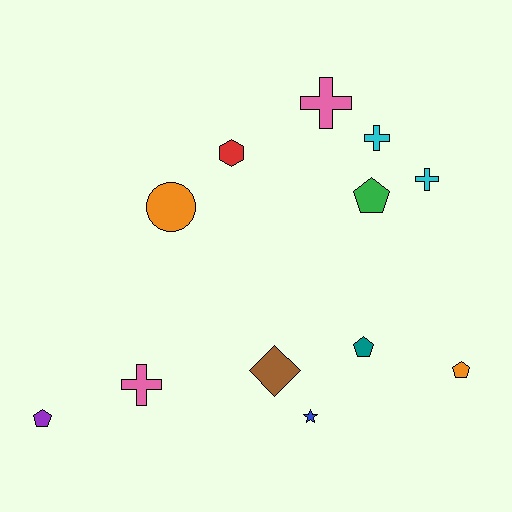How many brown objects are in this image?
There is 1 brown object.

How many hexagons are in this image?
There is 1 hexagon.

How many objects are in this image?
There are 12 objects.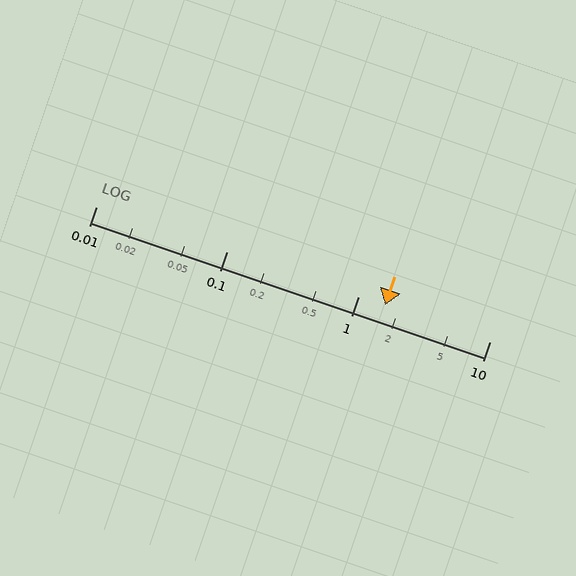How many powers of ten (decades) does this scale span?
The scale spans 3 decades, from 0.01 to 10.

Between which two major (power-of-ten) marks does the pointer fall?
The pointer is between 1 and 10.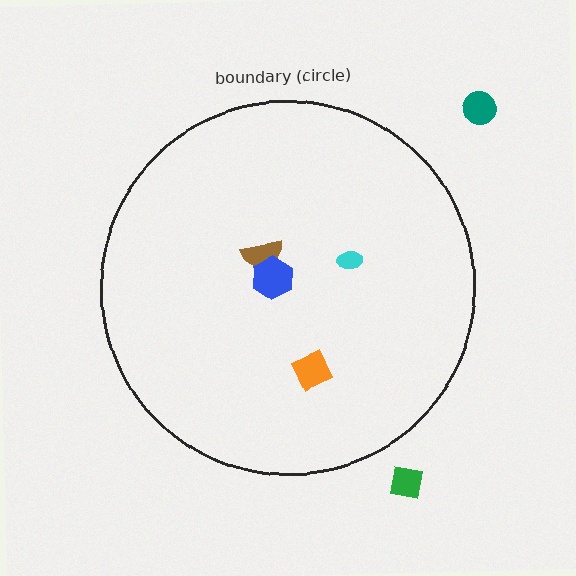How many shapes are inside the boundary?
4 inside, 2 outside.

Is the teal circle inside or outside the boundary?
Outside.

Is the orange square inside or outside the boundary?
Inside.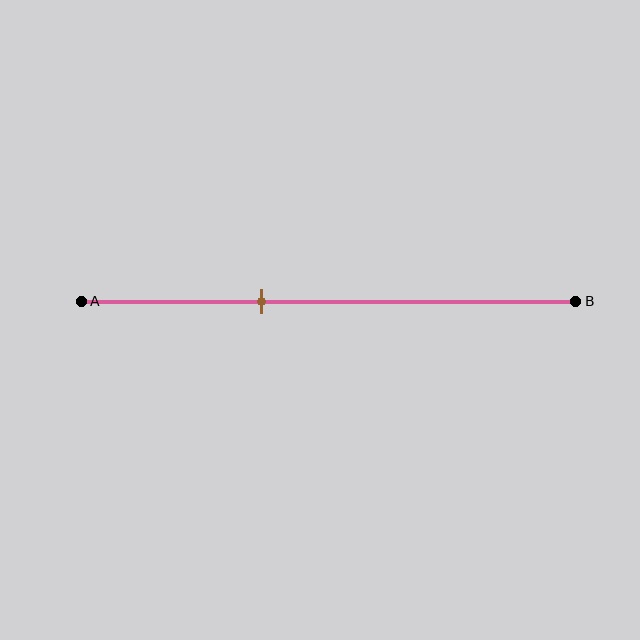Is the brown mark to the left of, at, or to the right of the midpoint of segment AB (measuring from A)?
The brown mark is to the left of the midpoint of segment AB.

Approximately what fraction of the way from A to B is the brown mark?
The brown mark is approximately 35% of the way from A to B.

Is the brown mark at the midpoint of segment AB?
No, the mark is at about 35% from A, not at the 50% midpoint.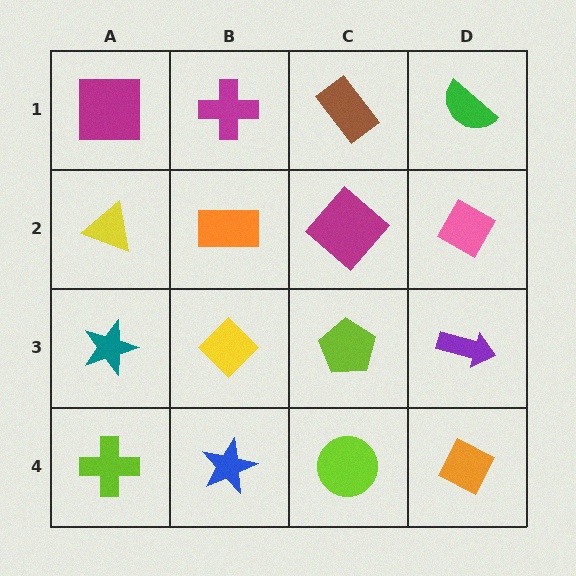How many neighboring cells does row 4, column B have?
3.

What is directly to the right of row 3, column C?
A purple arrow.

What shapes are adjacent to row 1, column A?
A yellow triangle (row 2, column A), a magenta cross (row 1, column B).